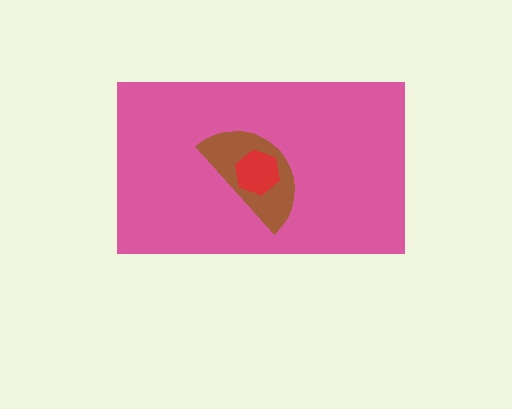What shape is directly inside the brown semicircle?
The red hexagon.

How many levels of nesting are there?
3.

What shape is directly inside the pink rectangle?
The brown semicircle.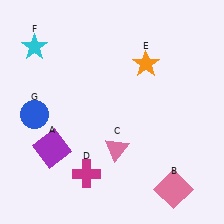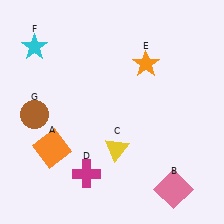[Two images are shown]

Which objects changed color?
A changed from purple to orange. C changed from pink to yellow. G changed from blue to brown.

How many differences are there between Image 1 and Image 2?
There are 3 differences between the two images.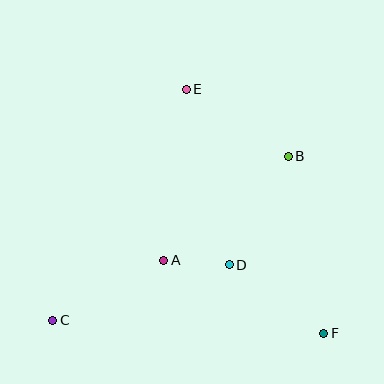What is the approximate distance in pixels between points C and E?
The distance between C and E is approximately 267 pixels.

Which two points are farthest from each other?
Points B and C are farthest from each other.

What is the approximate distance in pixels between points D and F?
The distance between D and F is approximately 116 pixels.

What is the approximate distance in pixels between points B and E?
The distance between B and E is approximately 122 pixels.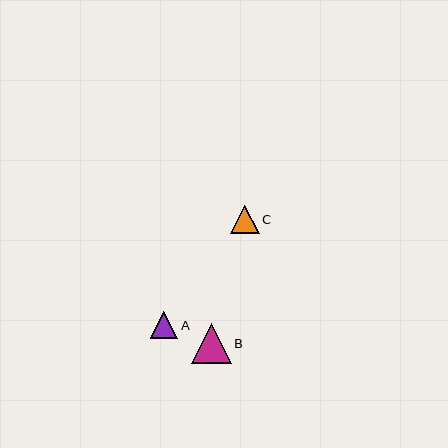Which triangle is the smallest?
Triangle A is the smallest with a size of approximately 28 pixels.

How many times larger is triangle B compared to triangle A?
Triangle B is approximately 1.4 times the size of triangle A.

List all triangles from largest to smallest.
From largest to smallest: B, C, A.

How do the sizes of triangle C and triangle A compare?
Triangle C and triangle A are approximately the same size.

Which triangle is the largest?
Triangle B is the largest with a size of approximately 40 pixels.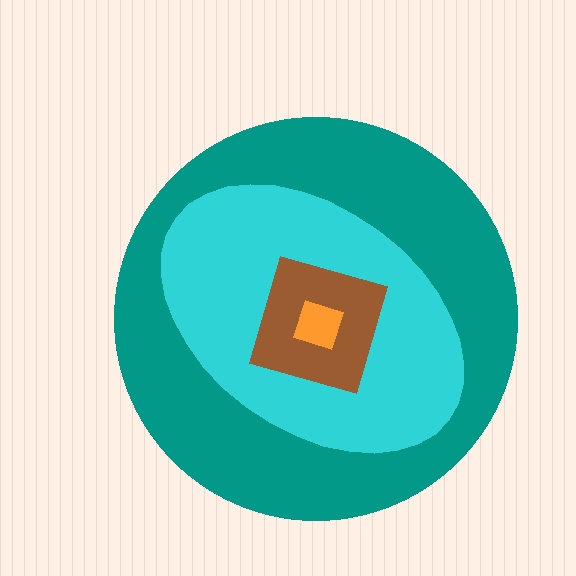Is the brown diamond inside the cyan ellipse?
Yes.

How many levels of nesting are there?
4.